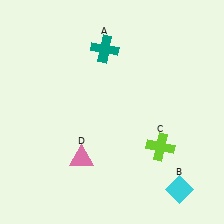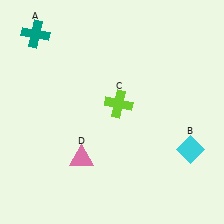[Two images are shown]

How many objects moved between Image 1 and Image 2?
3 objects moved between the two images.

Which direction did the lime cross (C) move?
The lime cross (C) moved up.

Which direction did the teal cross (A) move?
The teal cross (A) moved left.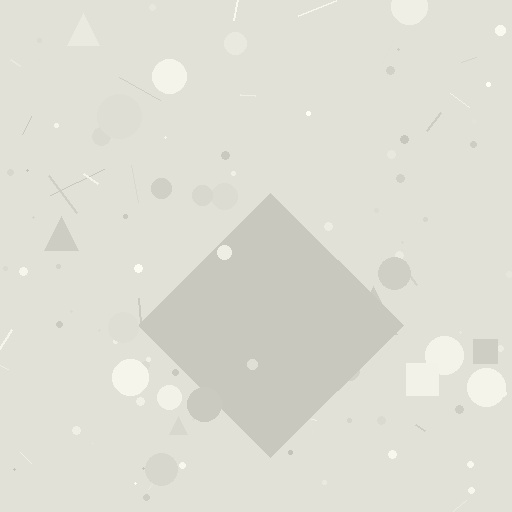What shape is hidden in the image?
A diamond is hidden in the image.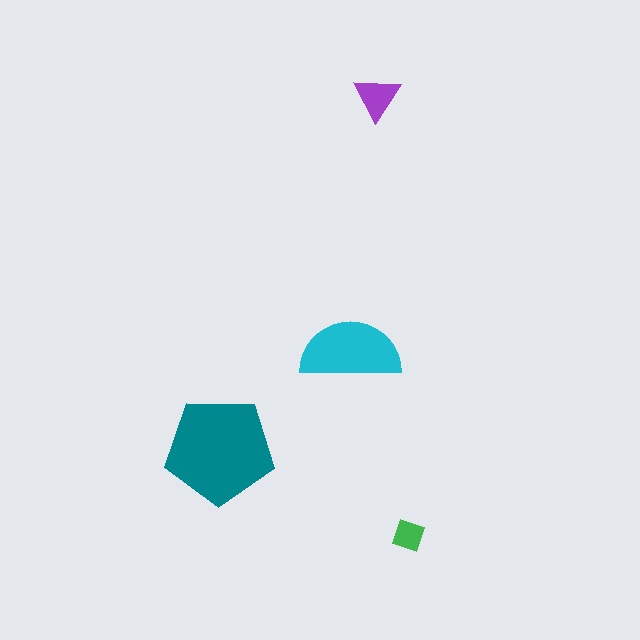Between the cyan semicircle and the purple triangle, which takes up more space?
The cyan semicircle.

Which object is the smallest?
The green diamond.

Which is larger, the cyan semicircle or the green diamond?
The cyan semicircle.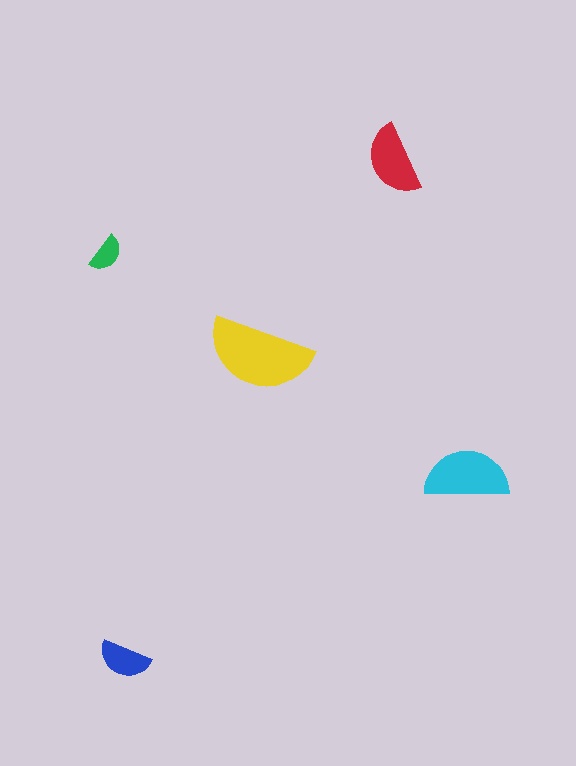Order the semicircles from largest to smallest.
the yellow one, the cyan one, the red one, the blue one, the green one.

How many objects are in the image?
There are 5 objects in the image.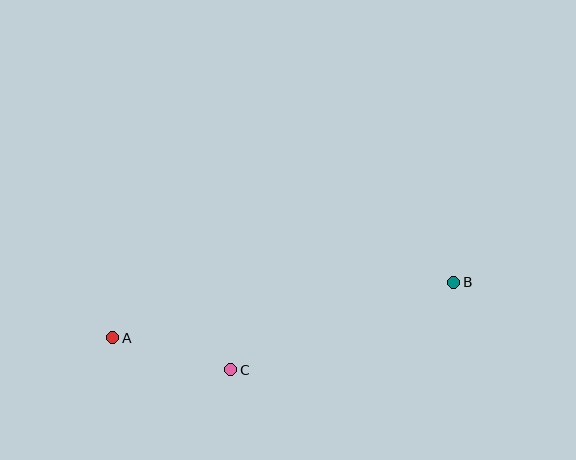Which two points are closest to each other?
Points A and C are closest to each other.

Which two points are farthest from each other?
Points A and B are farthest from each other.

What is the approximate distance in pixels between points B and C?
The distance between B and C is approximately 239 pixels.